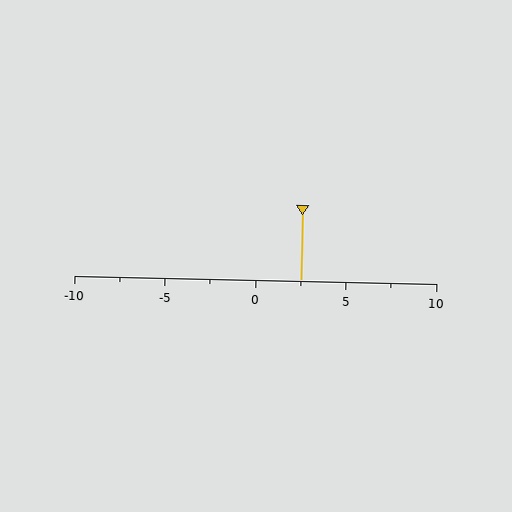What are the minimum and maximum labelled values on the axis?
The axis runs from -10 to 10.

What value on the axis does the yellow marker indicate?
The marker indicates approximately 2.5.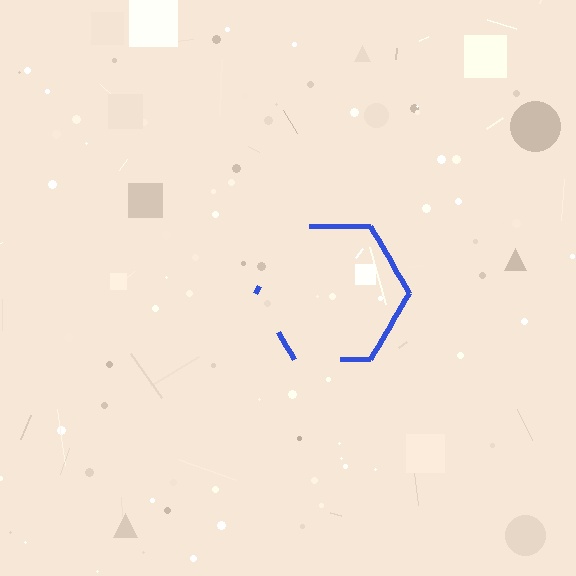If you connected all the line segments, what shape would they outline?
They would outline a hexagon.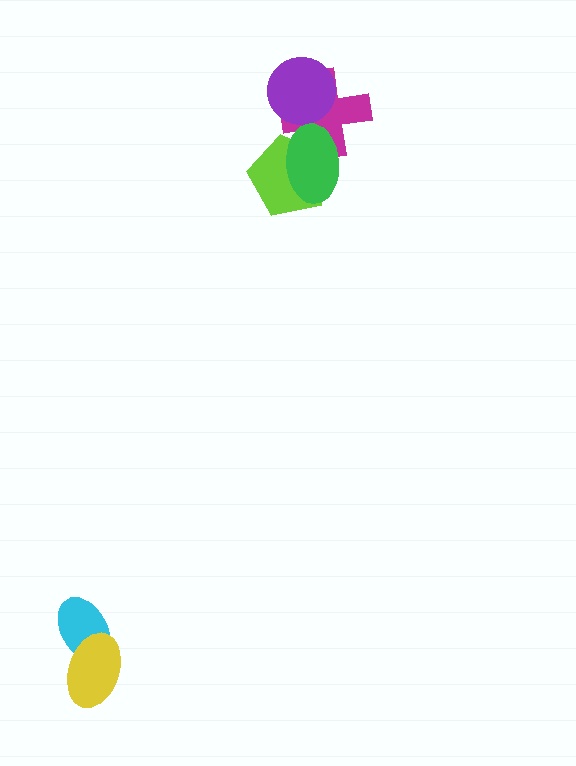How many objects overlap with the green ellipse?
2 objects overlap with the green ellipse.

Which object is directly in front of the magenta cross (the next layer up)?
The purple circle is directly in front of the magenta cross.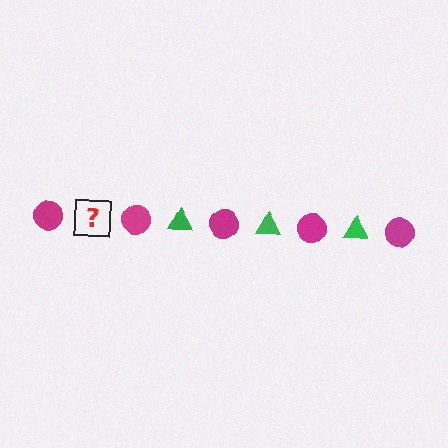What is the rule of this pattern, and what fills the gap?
The rule is that the pattern alternates between magenta circle and green triangle. The gap should be filled with a green triangle.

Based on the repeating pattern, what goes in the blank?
The blank should be a green triangle.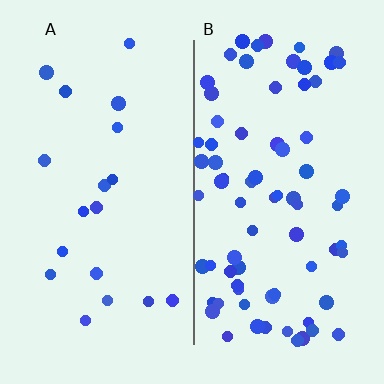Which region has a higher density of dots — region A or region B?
B (the right).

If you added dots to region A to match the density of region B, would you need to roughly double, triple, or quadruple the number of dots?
Approximately quadruple.